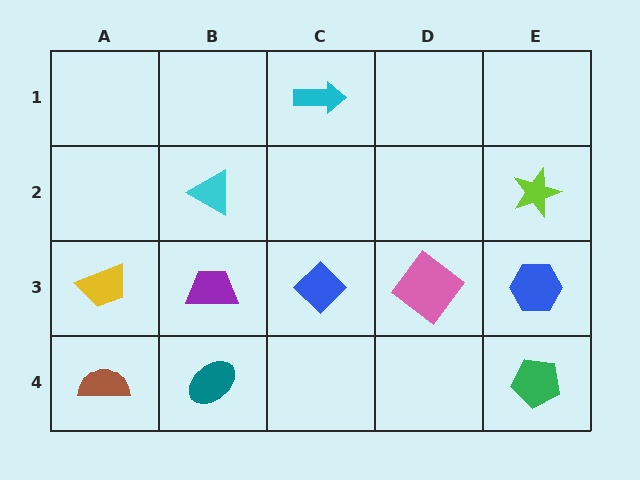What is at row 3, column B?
A purple trapezoid.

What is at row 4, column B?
A teal ellipse.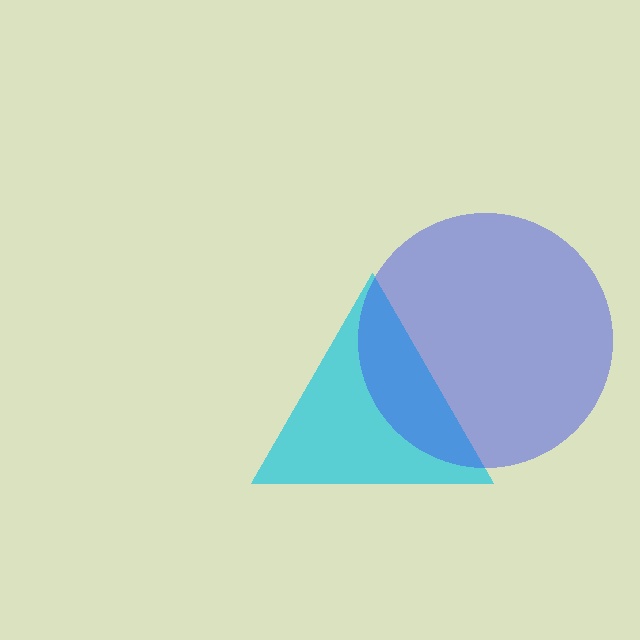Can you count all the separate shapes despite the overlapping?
Yes, there are 2 separate shapes.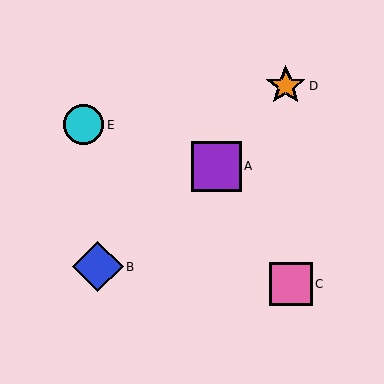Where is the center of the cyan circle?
The center of the cyan circle is at (84, 125).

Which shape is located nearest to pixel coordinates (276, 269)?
The pink square (labeled C) at (291, 284) is nearest to that location.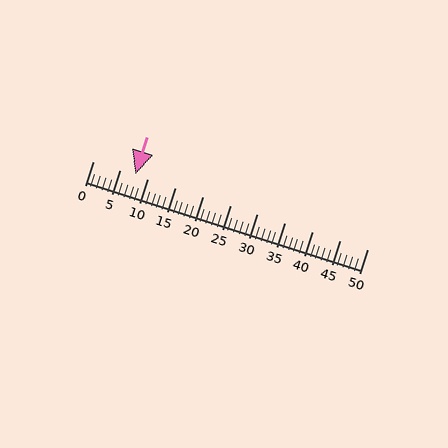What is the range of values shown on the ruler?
The ruler shows values from 0 to 50.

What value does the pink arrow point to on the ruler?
The pink arrow points to approximately 8.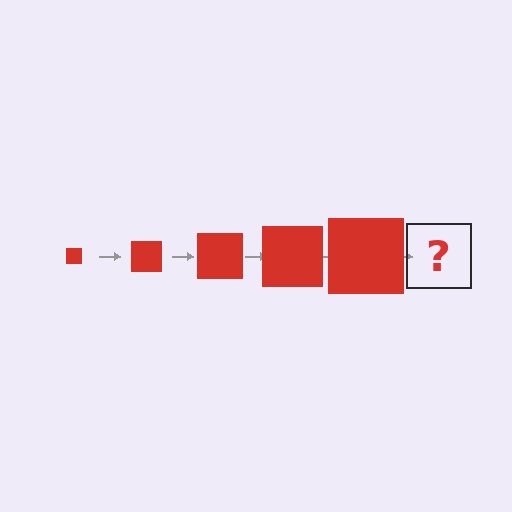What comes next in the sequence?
The next element should be a red square, larger than the previous one.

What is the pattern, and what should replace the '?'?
The pattern is that the square gets progressively larger each step. The '?' should be a red square, larger than the previous one.